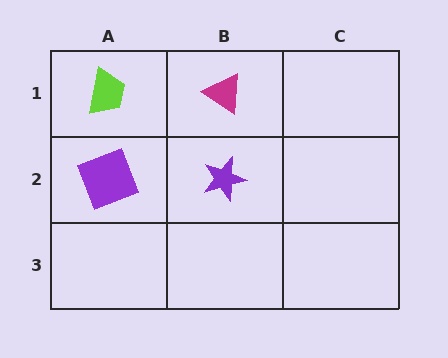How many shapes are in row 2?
2 shapes.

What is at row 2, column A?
A purple square.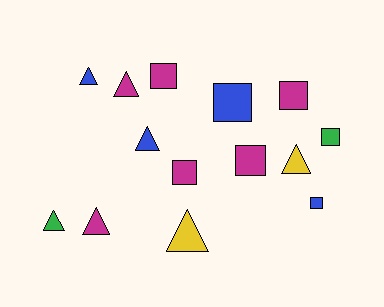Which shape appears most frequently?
Square, with 7 objects.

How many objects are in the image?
There are 14 objects.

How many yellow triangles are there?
There are 2 yellow triangles.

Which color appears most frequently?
Magenta, with 6 objects.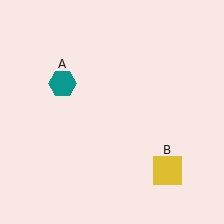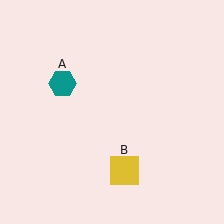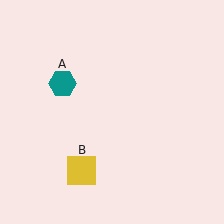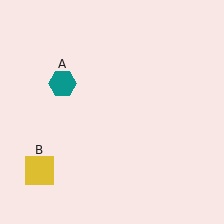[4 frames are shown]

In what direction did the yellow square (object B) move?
The yellow square (object B) moved left.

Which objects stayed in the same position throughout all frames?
Teal hexagon (object A) remained stationary.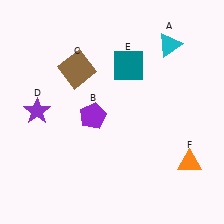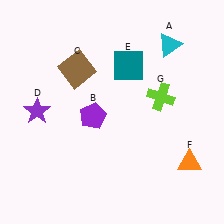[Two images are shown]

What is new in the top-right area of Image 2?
A lime cross (G) was added in the top-right area of Image 2.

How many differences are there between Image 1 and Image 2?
There is 1 difference between the two images.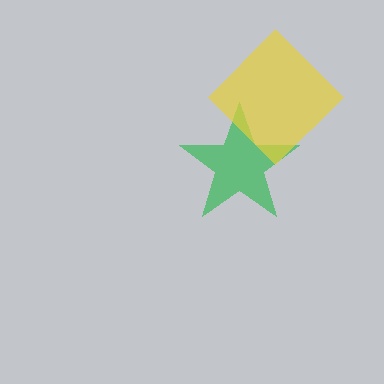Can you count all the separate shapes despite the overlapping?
Yes, there are 2 separate shapes.